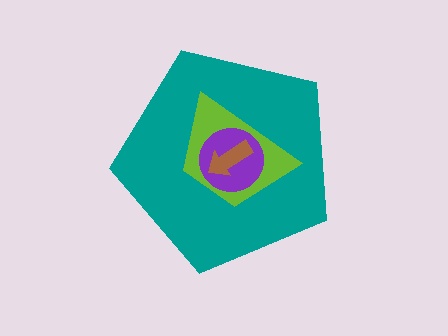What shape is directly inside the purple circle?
The brown arrow.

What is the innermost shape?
The brown arrow.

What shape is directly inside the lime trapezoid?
The purple circle.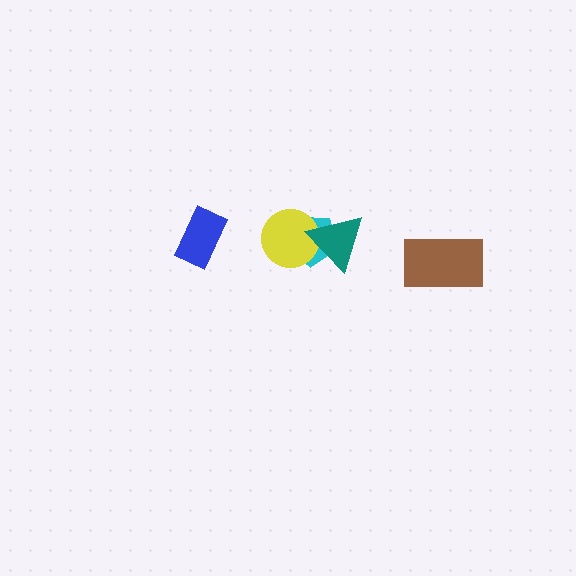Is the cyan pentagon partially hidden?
Yes, it is partially covered by another shape.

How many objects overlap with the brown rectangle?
0 objects overlap with the brown rectangle.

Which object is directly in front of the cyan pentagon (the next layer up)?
The yellow circle is directly in front of the cyan pentagon.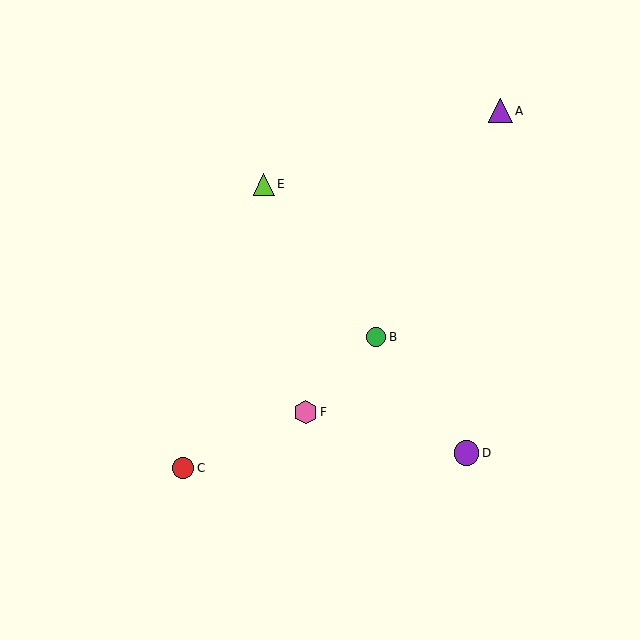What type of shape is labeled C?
Shape C is a red circle.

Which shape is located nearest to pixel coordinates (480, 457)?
The purple circle (labeled D) at (466, 453) is nearest to that location.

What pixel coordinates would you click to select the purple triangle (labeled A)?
Click at (500, 111) to select the purple triangle A.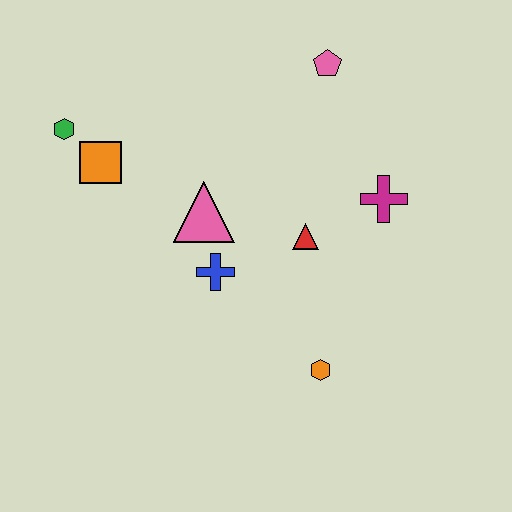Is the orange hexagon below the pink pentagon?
Yes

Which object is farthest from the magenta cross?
The green hexagon is farthest from the magenta cross.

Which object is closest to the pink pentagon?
The magenta cross is closest to the pink pentagon.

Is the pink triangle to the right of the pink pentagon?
No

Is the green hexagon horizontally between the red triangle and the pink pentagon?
No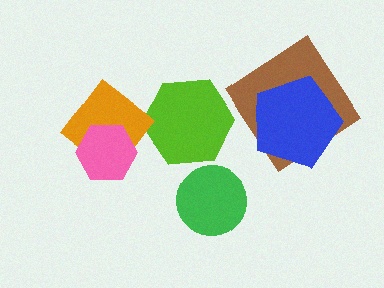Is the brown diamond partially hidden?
Yes, it is partially covered by another shape.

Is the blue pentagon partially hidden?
No, no other shape covers it.